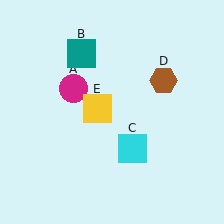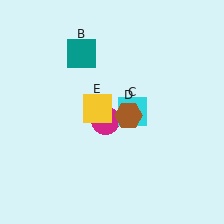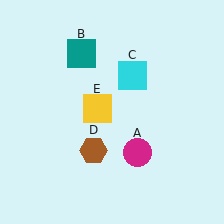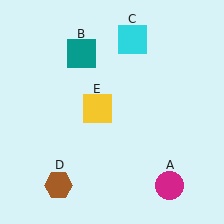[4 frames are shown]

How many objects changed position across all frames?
3 objects changed position: magenta circle (object A), cyan square (object C), brown hexagon (object D).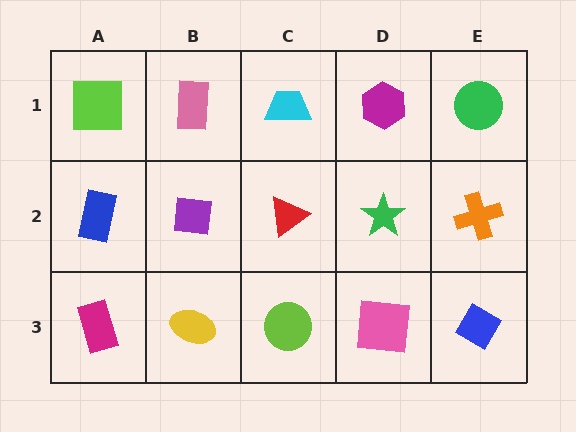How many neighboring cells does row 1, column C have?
3.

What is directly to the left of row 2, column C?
A purple square.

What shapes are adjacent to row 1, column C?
A red triangle (row 2, column C), a pink rectangle (row 1, column B), a magenta hexagon (row 1, column D).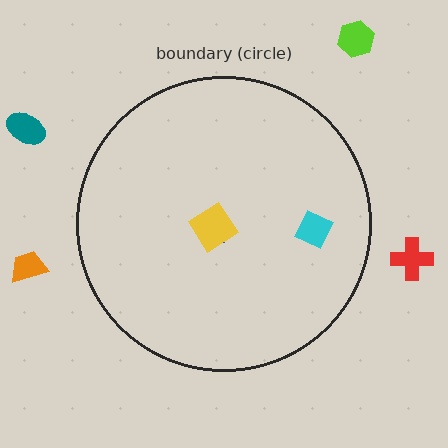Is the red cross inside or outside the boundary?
Outside.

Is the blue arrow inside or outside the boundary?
Inside.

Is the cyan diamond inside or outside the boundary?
Inside.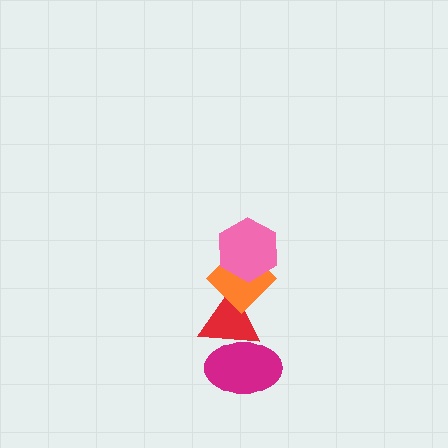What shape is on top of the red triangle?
The orange diamond is on top of the red triangle.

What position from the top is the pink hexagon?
The pink hexagon is 1st from the top.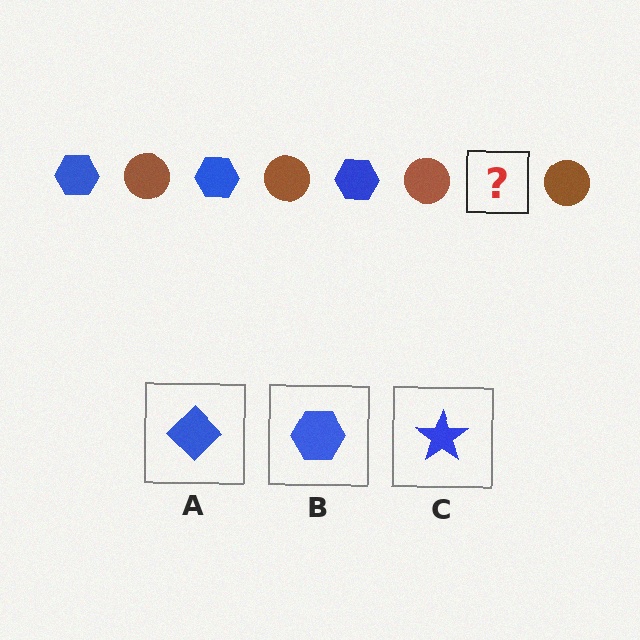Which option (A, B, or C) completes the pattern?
B.